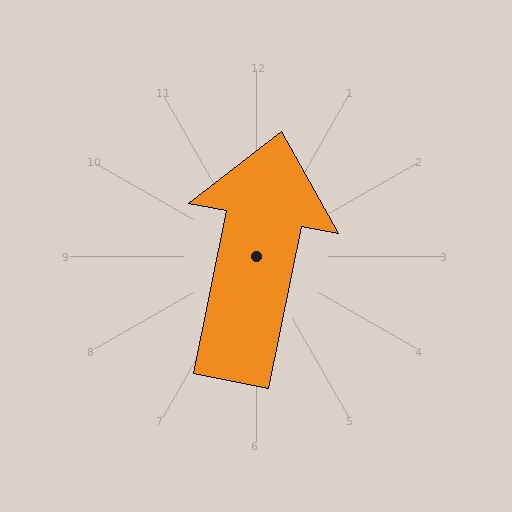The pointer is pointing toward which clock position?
Roughly 12 o'clock.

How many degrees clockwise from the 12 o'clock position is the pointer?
Approximately 11 degrees.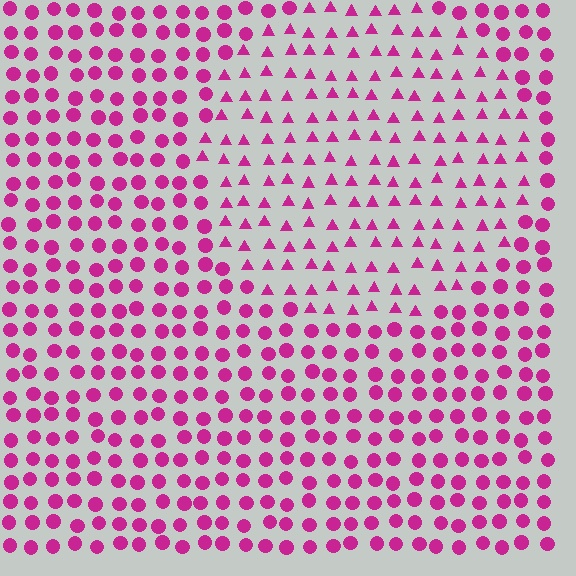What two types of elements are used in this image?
The image uses triangles inside the circle region and circles outside it.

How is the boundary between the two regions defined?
The boundary is defined by a change in element shape: triangles inside vs. circles outside. All elements share the same color and spacing.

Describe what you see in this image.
The image is filled with small magenta elements arranged in a uniform grid. A circle-shaped region contains triangles, while the surrounding area contains circles. The boundary is defined purely by the change in element shape.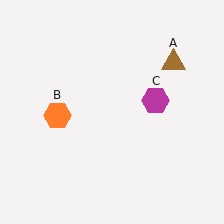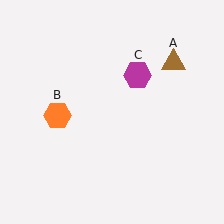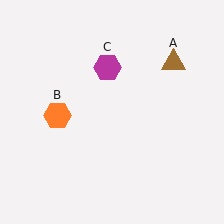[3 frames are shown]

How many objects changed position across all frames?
1 object changed position: magenta hexagon (object C).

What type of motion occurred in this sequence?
The magenta hexagon (object C) rotated counterclockwise around the center of the scene.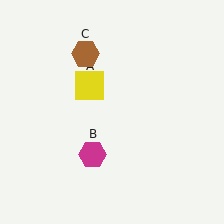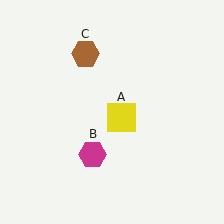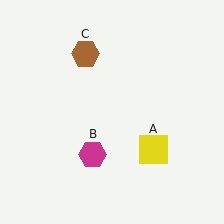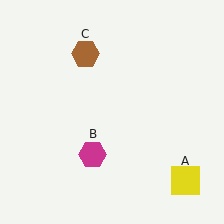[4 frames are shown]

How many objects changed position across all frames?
1 object changed position: yellow square (object A).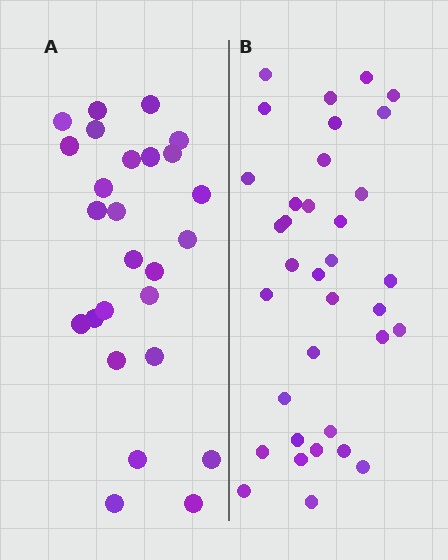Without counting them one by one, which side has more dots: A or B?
Region B (the right region) has more dots.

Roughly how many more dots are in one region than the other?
Region B has roughly 8 or so more dots than region A.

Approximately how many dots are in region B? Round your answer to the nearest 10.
About 40 dots. (The exact count is 35, which rounds to 40.)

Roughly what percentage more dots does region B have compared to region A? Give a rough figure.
About 35% more.